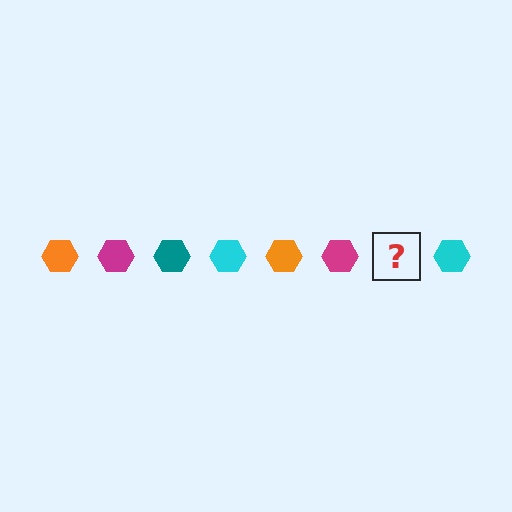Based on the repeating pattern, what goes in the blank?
The blank should be a teal hexagon.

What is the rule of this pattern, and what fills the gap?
The rule is that the pattern cycles through orange, magenta, teal, cyan hexagons. The gap should be filled with a teal hexagon.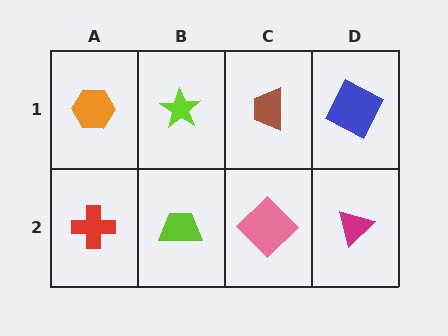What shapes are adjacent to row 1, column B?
A lime trapezoid (row 2, column B), an orange hexagon (row 1, column A), a brown trapezoid (row 1, column C).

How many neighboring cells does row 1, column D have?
2.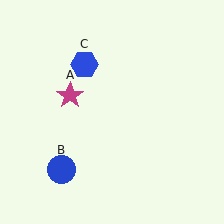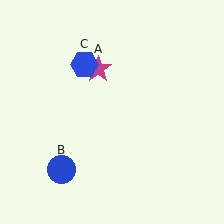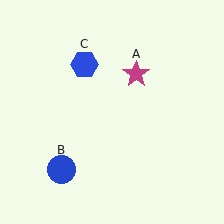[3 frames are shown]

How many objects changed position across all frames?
1 object changed position: magenta star (object A).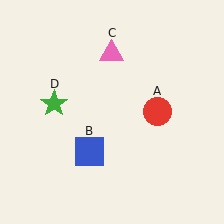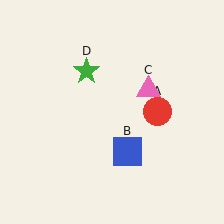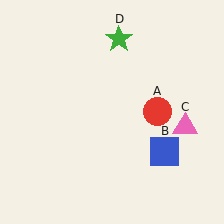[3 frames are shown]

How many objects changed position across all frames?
3 objects changed position: blue square (object B), pink triangle (object C), green star (object D).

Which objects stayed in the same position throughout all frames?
Red circle (object A) remained stationary.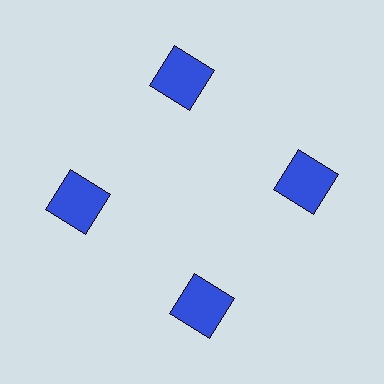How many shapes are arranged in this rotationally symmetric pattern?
There are 4 shapes, arranged in 4 groups of 1.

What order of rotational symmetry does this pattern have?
This pattern has 4-fold rotational symmetry.